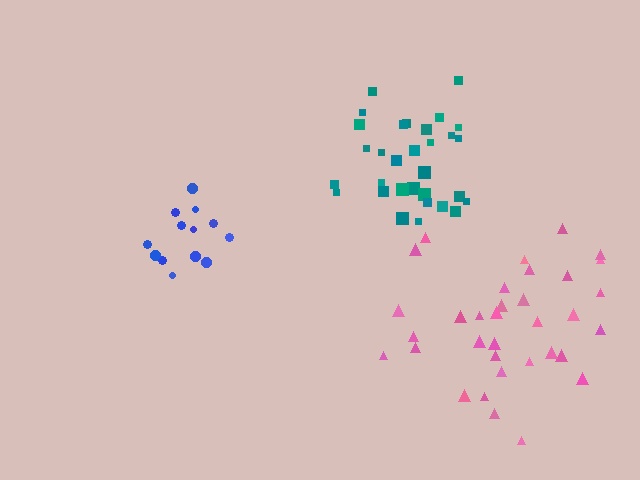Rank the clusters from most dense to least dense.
blue, teal, pink.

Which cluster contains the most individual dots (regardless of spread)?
Pink (34).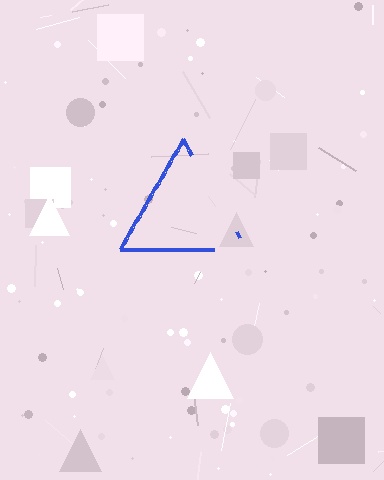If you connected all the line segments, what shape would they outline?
They would outline a triangle.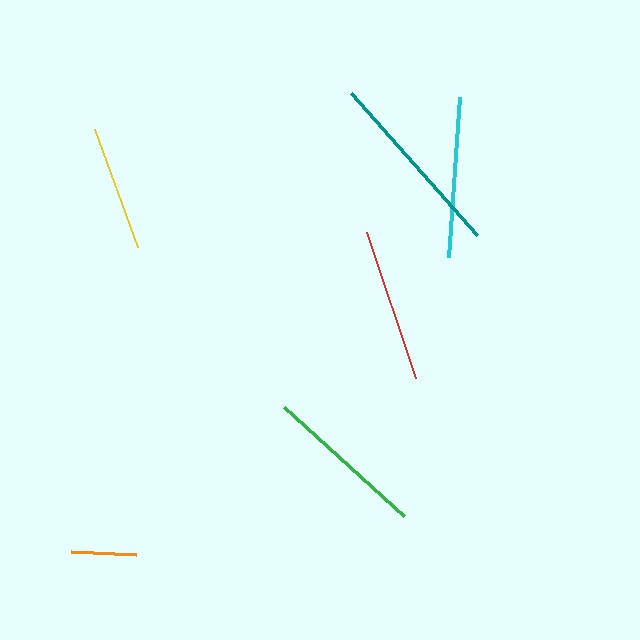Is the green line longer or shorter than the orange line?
The green line is longer than the orange line.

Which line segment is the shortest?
The orange line is the shortest at approximately 66 pixels.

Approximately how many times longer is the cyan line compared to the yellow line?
The cyan line is approximately 1.3 times the length of the yellow line.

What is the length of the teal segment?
The teal segment is approximately 191 pixels long.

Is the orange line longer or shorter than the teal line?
The teal line is longer than the orange line.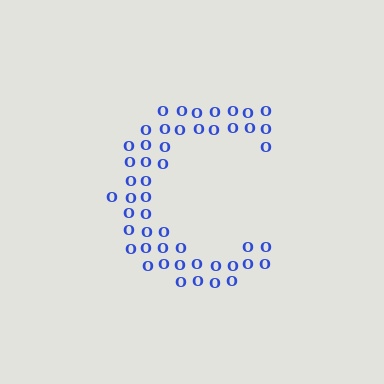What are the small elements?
The small elements are letter O's.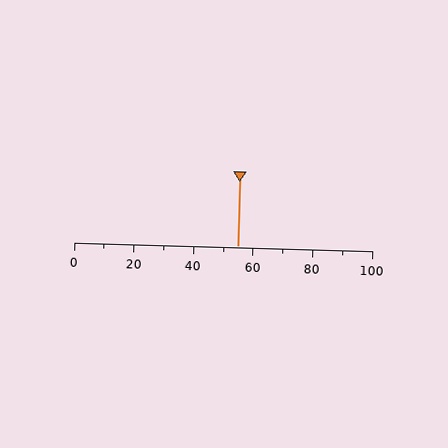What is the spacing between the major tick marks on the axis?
The major ticks are spaced 20 apart.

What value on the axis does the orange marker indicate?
The marker indicates approximately 55.